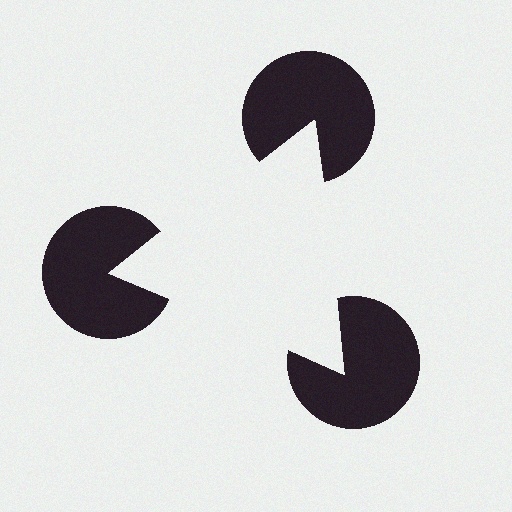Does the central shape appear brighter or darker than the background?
It typically appears slightly brighter than the background, even though no actual brightness change is drawn.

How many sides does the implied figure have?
3 sides.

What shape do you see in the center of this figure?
An illusory triangle — its edges are inferred from the aligned wedge cuts in the pac-man discs, not physically drawn.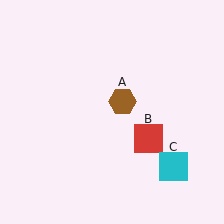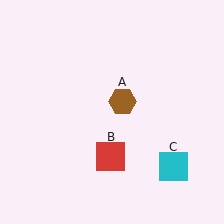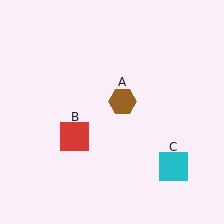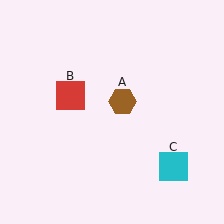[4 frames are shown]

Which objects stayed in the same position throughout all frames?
Brown hexagon (object A) and cyan square (object C) remained stationary.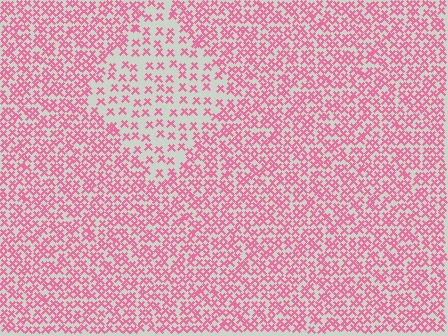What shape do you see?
I see a diamond.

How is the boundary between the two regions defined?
The boundary is defined by a change in element density (approximately 2.1x ratio). All elements are the same color, size, and shape.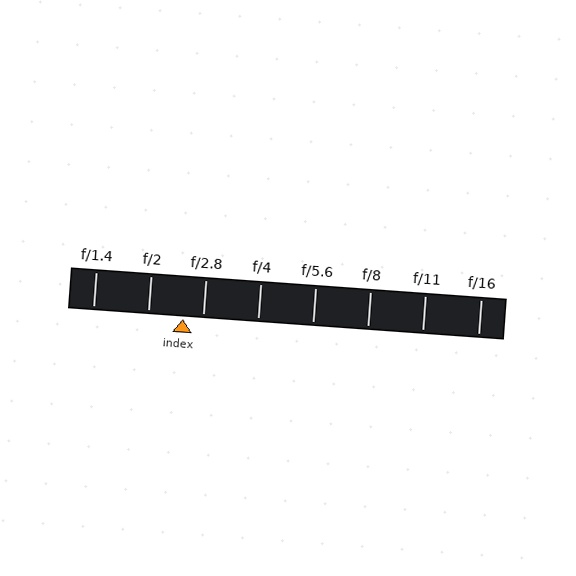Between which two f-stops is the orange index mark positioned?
The index mark is between f/2 and f/2.8.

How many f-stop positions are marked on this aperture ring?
There are 8 f-stop positions marked.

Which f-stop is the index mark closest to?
The index mark is closest to f/2.8.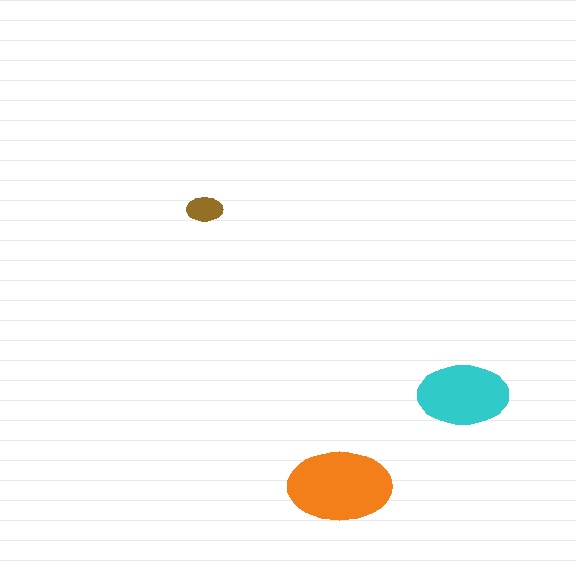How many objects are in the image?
There are 3 objects in the image.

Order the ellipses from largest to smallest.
the orange one, the cyan one, the brown one.